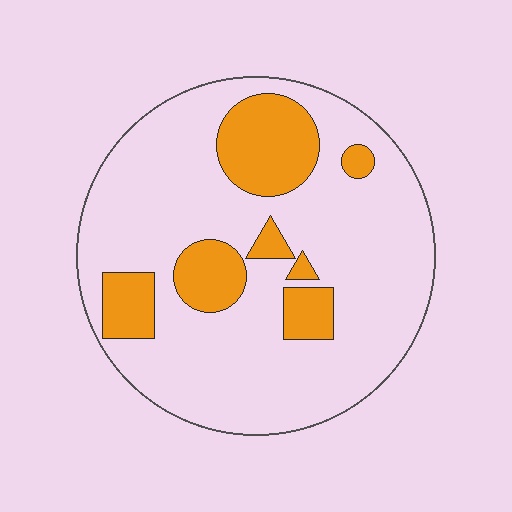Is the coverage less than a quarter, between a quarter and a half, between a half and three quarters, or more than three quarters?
Less than a quarter.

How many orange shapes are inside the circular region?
7.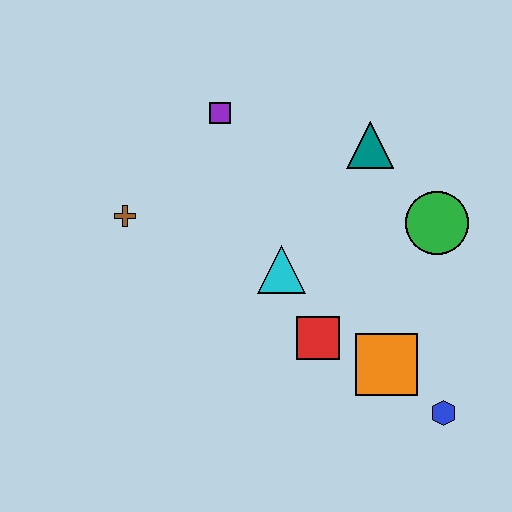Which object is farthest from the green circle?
The brown cross is farthest from the green circle.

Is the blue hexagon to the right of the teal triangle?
Yes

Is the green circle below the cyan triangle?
No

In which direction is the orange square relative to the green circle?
The orange square is below the green circle.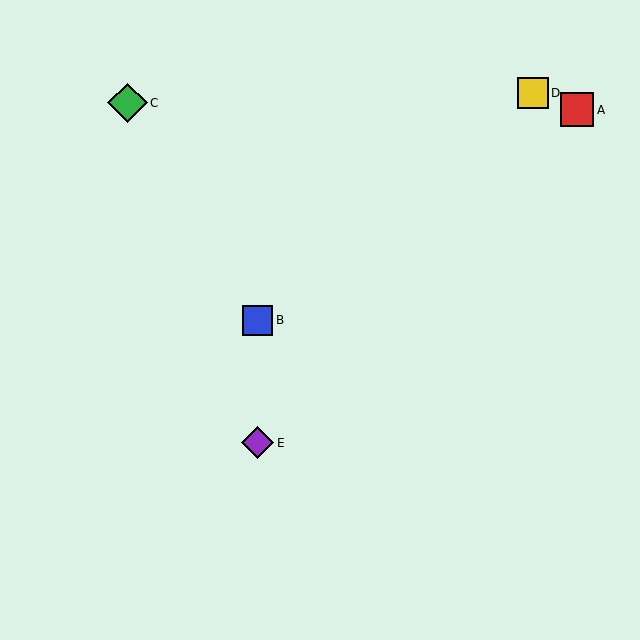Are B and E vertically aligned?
Yes, both are at x≈258.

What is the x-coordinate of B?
Object B is at x≈258.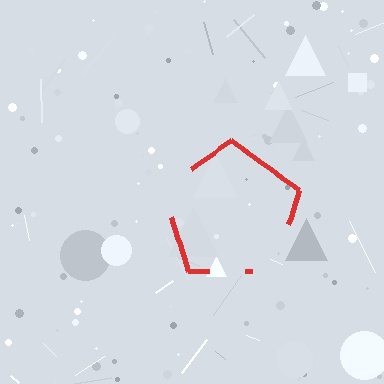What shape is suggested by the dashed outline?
The dashed outline suggests a pentagon.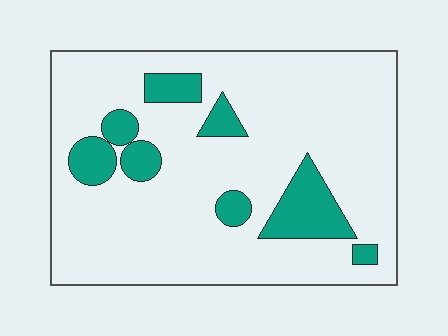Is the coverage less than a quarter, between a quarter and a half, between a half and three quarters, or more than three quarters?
Less than a quarter.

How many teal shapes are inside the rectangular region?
8.